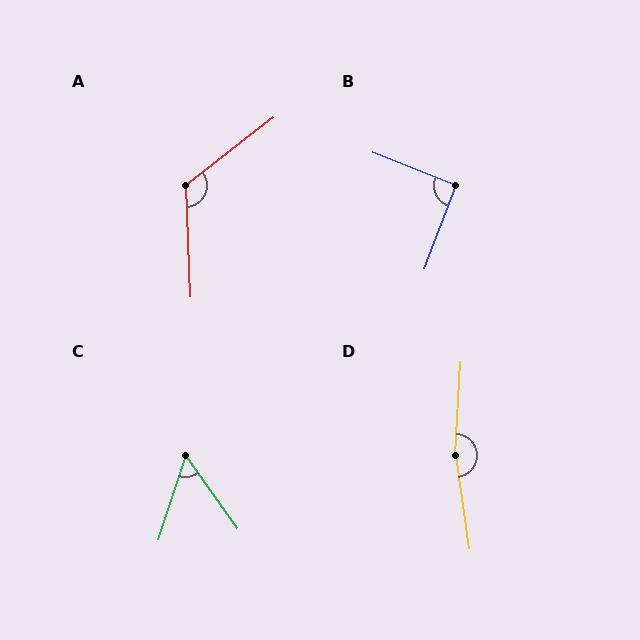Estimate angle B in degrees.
Approximately 91 degrees.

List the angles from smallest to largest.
C (54°), B (91°), A (126°), D (168°).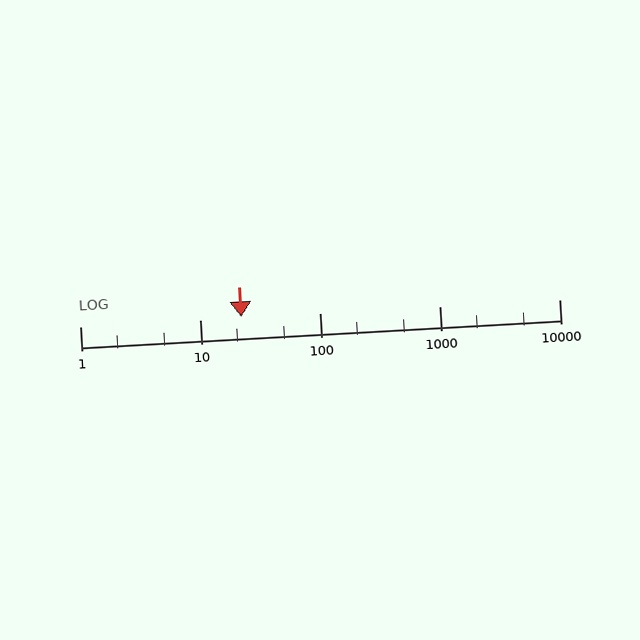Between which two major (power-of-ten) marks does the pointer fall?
The pointer is between 10 and 100.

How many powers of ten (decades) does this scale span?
The scale spans 4 decades, from 1 to 10000.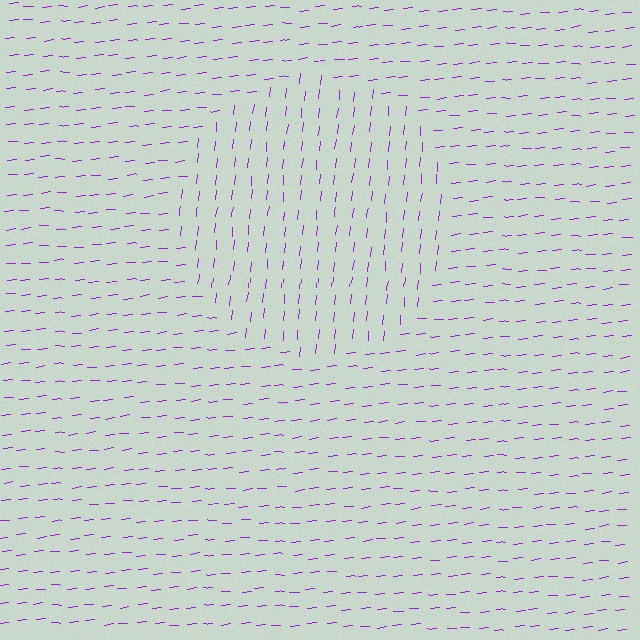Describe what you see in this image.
The image is filled with small purple line segments. A circle region in the image has lines oriented differently from the surrounding lines, creating a visible texture boundary.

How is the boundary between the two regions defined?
The boundary is defined purely by a change in line orientation (approximately 79 degrees difference). All lines are the same color and thickness.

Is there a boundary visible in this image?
Yes, there is a texture boundary formed by a change in line orientation.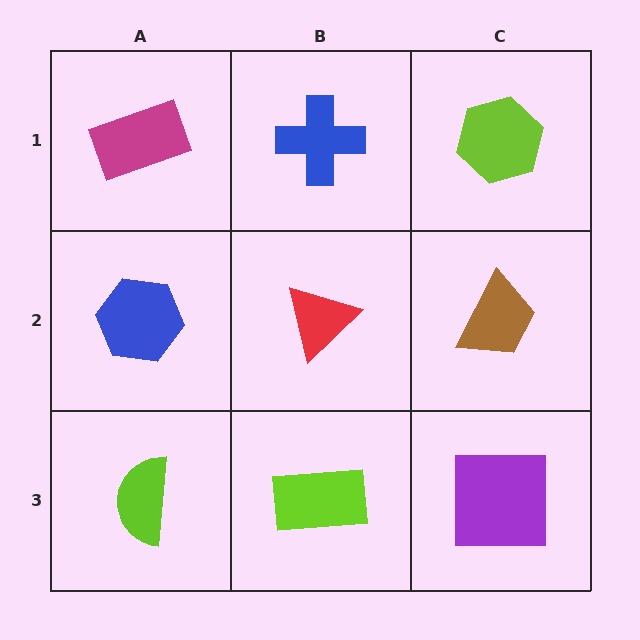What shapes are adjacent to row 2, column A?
A magenta rectangle (row 1, column A), a lime semicircle (row 3, column A), a red triangle (row 2, column B).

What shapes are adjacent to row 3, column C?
A brown trapezoid (row 2, column C), a lime rectangle (row 3, column B).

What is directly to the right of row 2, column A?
A red triangle.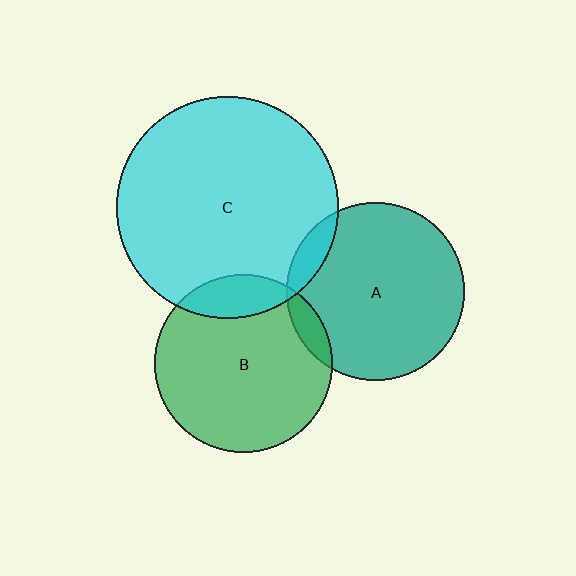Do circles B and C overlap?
Yes.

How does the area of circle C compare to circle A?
Approximately 1.6 times.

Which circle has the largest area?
Circle C (cyan).